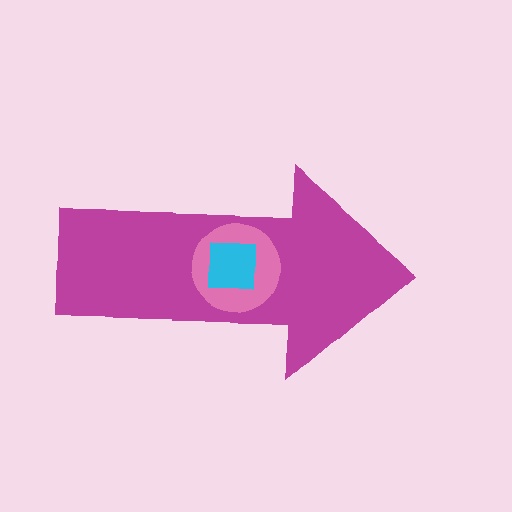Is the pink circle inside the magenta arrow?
Yes.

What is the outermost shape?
The magenta arrow.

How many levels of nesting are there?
3.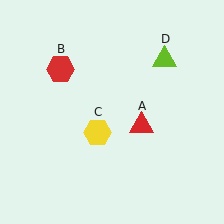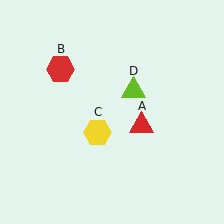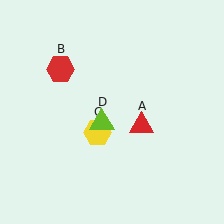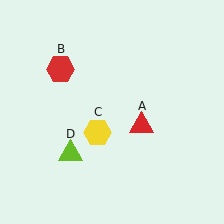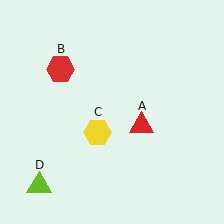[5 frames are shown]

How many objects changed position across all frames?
1 object changed position: lime triangle (object D).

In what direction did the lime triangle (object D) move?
The lime triangle (object D) moved down and to the left.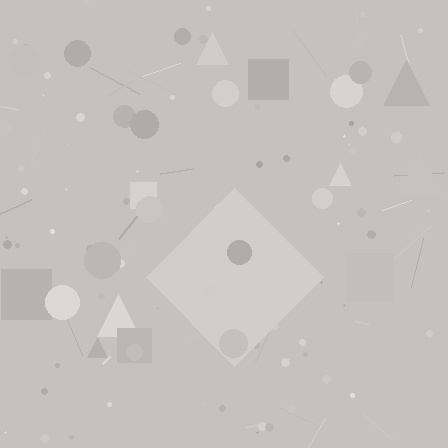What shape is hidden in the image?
A diamond is hidden in the image.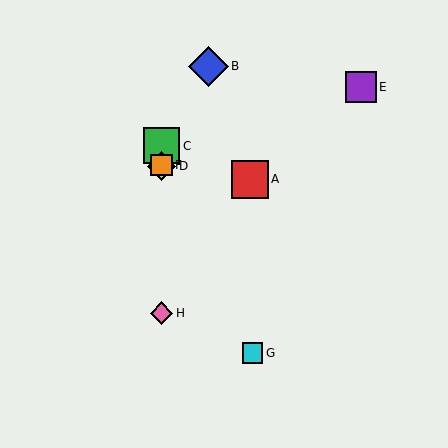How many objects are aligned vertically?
4 objects (C, D, F, H) are aligned vertically.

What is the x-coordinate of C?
Object C is at x≈162.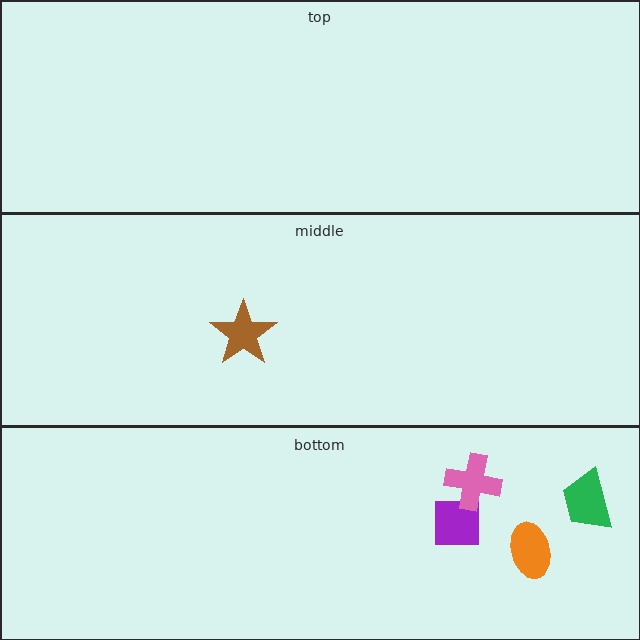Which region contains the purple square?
The bottom region.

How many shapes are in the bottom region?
4.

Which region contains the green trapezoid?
The bottom region.